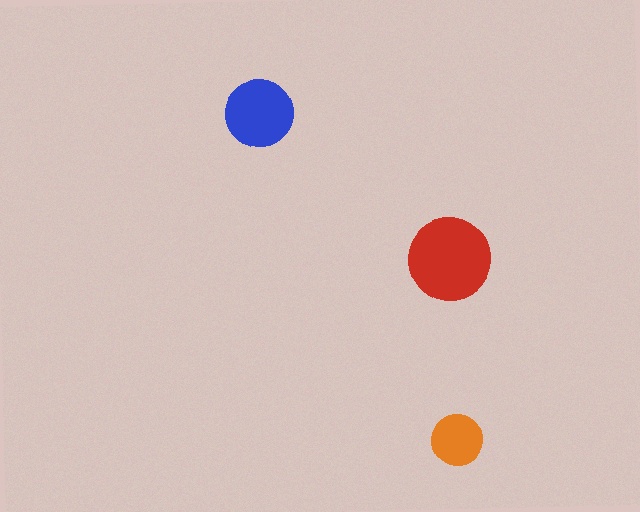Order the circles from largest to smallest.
the red one, the blue one, the orange one.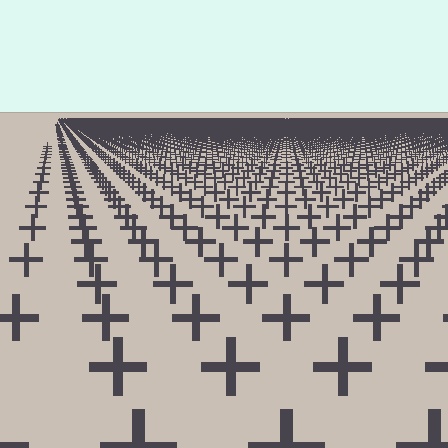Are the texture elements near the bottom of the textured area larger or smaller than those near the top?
Larger. Near the bottom, elements are closer to the viewer and appear at a bigger on-screen size.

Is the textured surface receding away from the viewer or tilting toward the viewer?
The surface is receding away from the viewer. Texture elements get smaller and denser toward the top.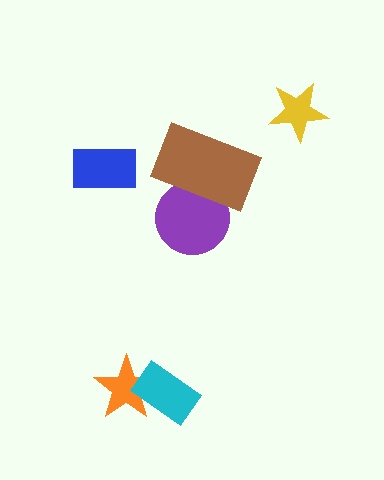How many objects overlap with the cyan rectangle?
1 object overlaps with the cyan rectangle.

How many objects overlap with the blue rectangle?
0 objects overlap with the blue rectangle.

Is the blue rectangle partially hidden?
No, no other shape covers it.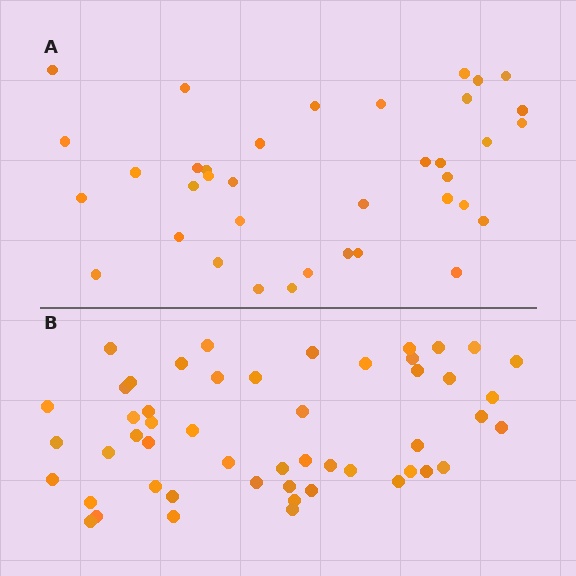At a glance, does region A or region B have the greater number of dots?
Region B (the bottom region) has more dots.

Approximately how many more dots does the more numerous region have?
Region B has approximately 15 more dots than region A.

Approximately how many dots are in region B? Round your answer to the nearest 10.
About 50 dots. (The exact count is 51, which rounds to 50.)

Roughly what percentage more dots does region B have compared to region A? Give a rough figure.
About 40% more.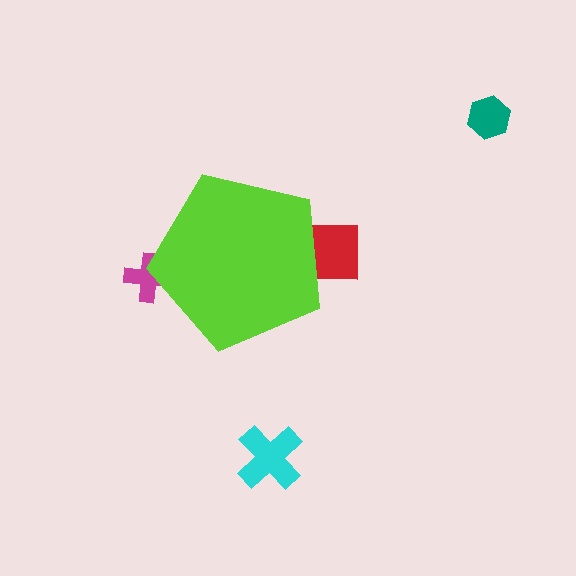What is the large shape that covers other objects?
A lime pentagon.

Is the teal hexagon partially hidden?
No, the teal hexagon is fully visible.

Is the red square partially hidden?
Yes, the red square is partially hidden behind the lime pentagon.